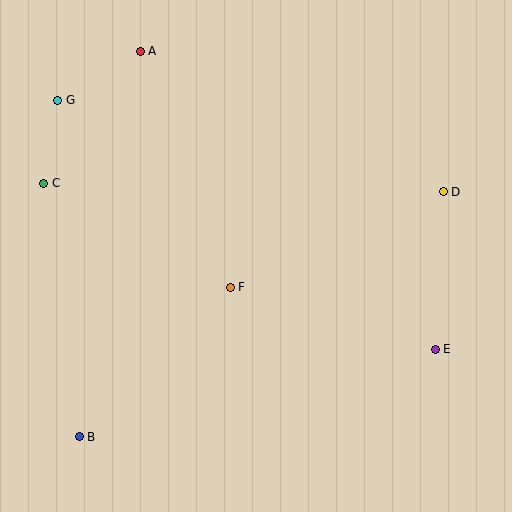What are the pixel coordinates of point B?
Point B is at (79, 437).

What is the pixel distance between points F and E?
The distance between F and E is 214 pixels.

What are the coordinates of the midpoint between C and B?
The midpoint between C and B is at (62, 310).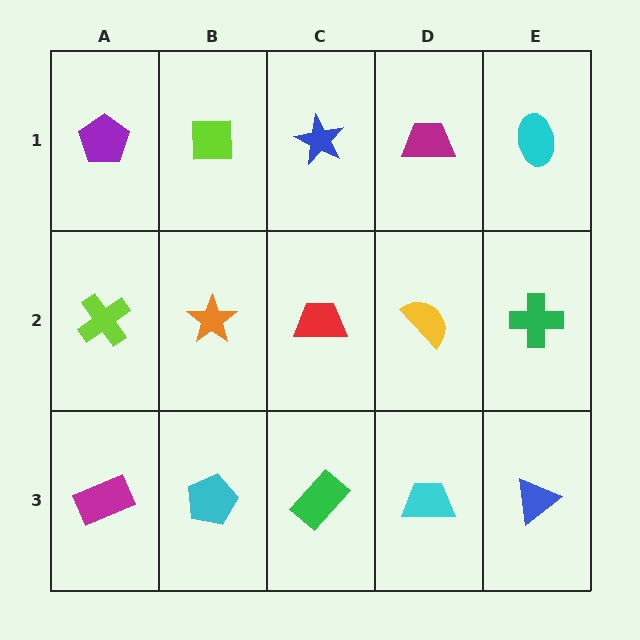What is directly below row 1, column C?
A red trapezoid.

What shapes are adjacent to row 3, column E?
A green cross (row 2, column E), a cyan trapezoid (row 3, column D).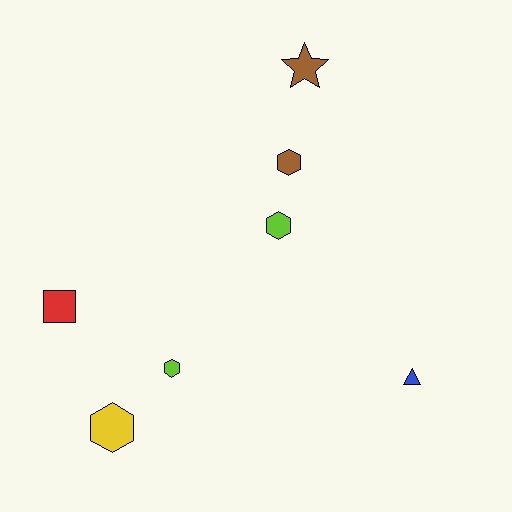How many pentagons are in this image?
There are no pentagons.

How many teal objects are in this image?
There are no teal objects.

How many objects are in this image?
There are 7 objects.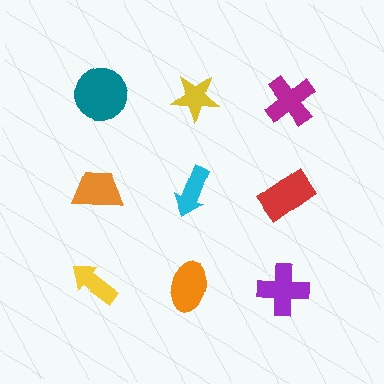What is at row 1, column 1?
A teal circle.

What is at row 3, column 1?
A yellow arrow.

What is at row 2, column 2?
A cyan arrow.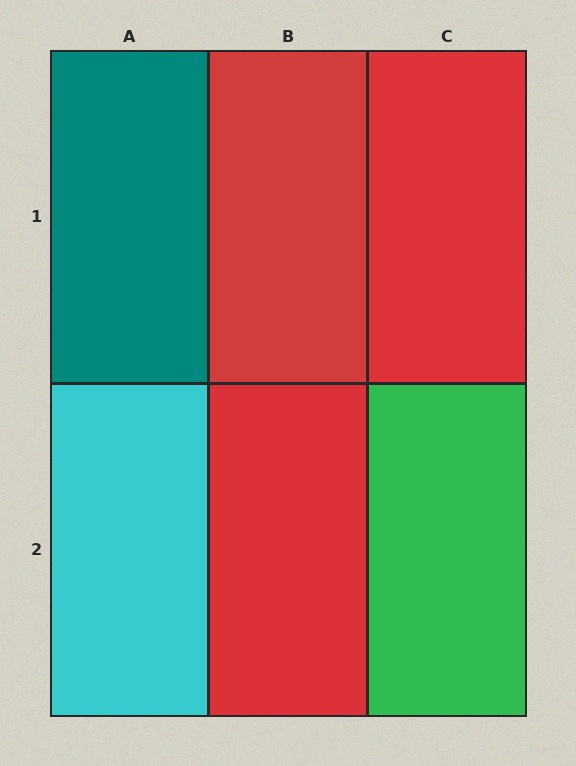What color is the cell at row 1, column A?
Teal.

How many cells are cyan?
1 cell is cyan.